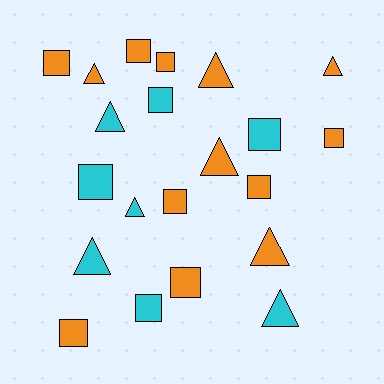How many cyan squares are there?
There are 4 cyan squares.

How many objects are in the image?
There are 21 objects.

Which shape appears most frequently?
Square, with 12 objects.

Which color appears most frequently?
Orange, with 13 objects.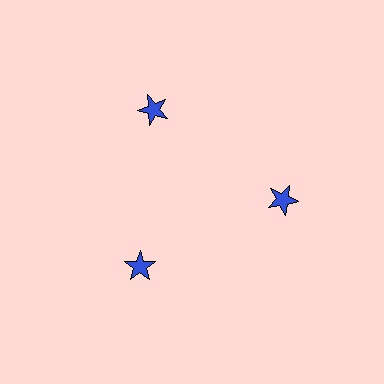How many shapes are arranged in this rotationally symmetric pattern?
There are 3 shapes, arranged in 3 groups of 1.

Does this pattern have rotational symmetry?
Yes, this pattern has 3-fold rotational symmetry. It looks the same after rotating 120 degrees around the center.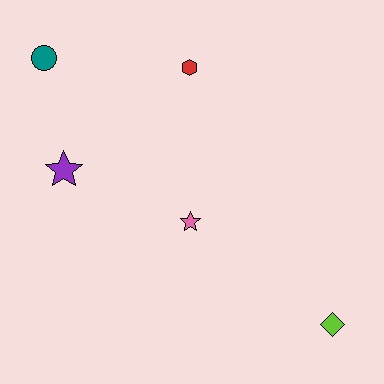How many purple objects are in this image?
There is 1 purple object.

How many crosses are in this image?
There are no crosses.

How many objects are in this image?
There are 5 objects.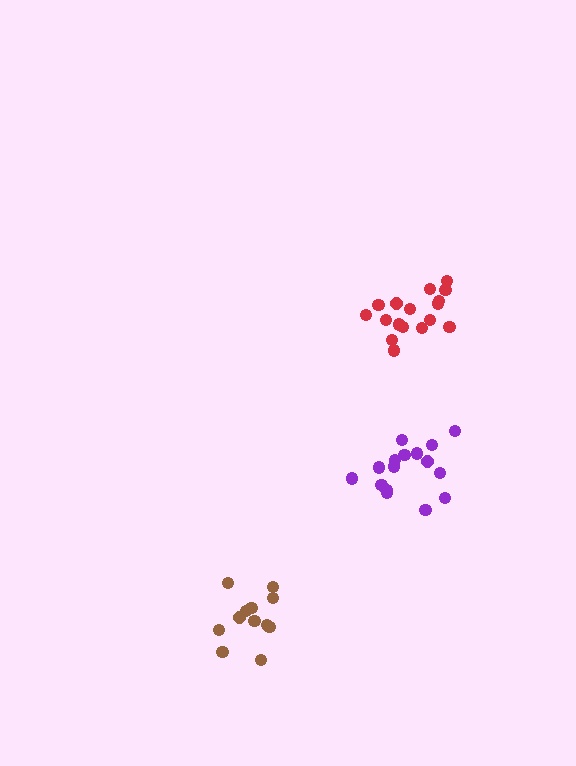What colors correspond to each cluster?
The clusters are colored: red, purple, brown.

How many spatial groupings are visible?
There are 3 spatial groupings.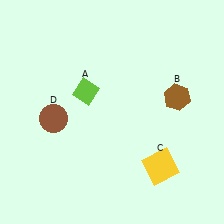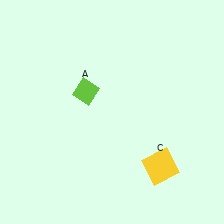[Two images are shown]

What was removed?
The brown hexagon (B), the brown circle (D) were removed in Image 2.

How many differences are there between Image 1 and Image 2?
There are 2 differences between the two images.